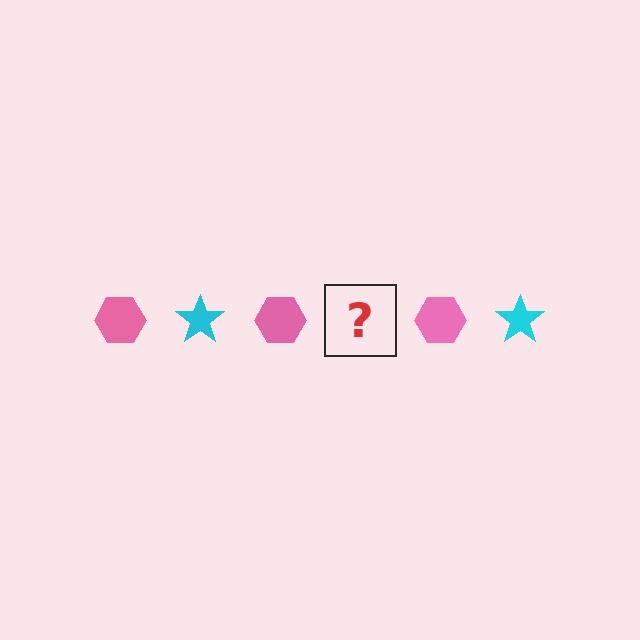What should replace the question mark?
The question mark should be replaced with a cyan star.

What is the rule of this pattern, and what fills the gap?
The rule is that the pattern alternates between pink hexagon and cyan star. The gap should be filled with a cyan star.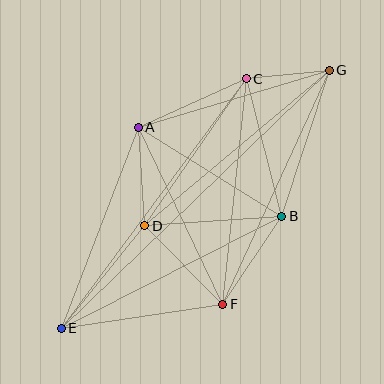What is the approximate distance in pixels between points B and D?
The distance between B and D is approximately 138 pixels.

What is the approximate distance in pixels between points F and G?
The distance between F and G is approximately 257 pixels.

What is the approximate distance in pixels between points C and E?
The distance between C and E is approximately 311 pixels.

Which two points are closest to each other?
Points C and G are closest to each other.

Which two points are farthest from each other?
Points E and G are farthest from each other.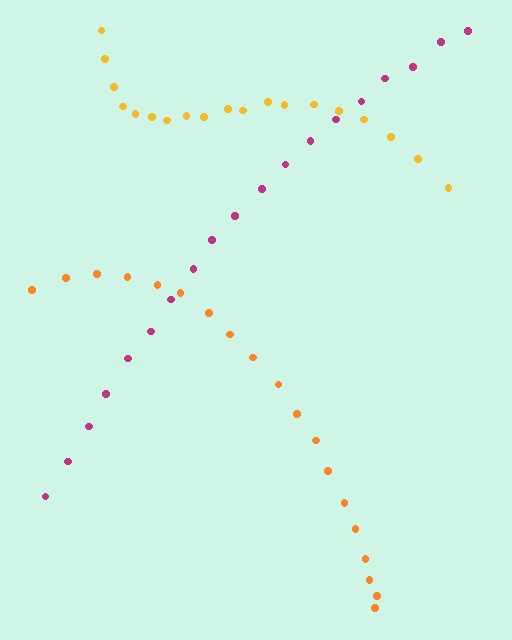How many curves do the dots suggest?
There are 3 distinct paths.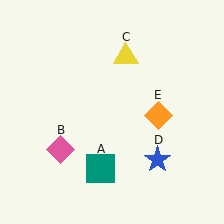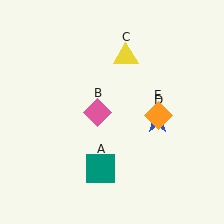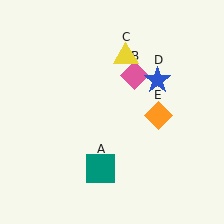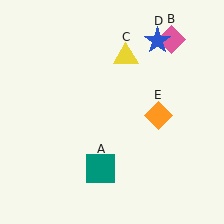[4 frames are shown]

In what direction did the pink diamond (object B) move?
The pink diamond (object B) moved up and to the right.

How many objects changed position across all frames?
2 objects changed position: pink diamond (object B), blue star (object D).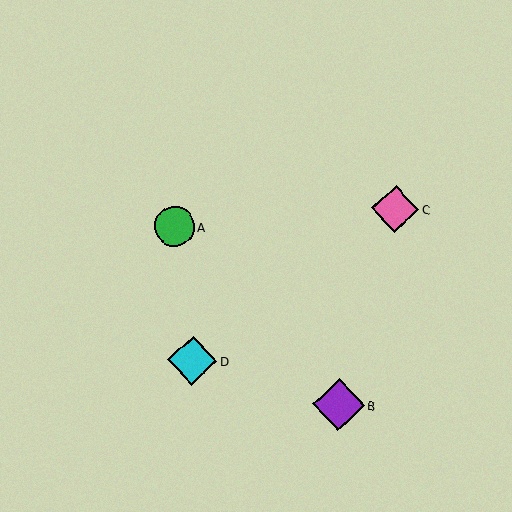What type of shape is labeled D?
Shape D is a cyan diamond.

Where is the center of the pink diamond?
The center of the pink diamond is at (395, 209).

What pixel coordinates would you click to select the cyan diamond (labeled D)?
Click at (192, 361) to select the cyan diamond D.